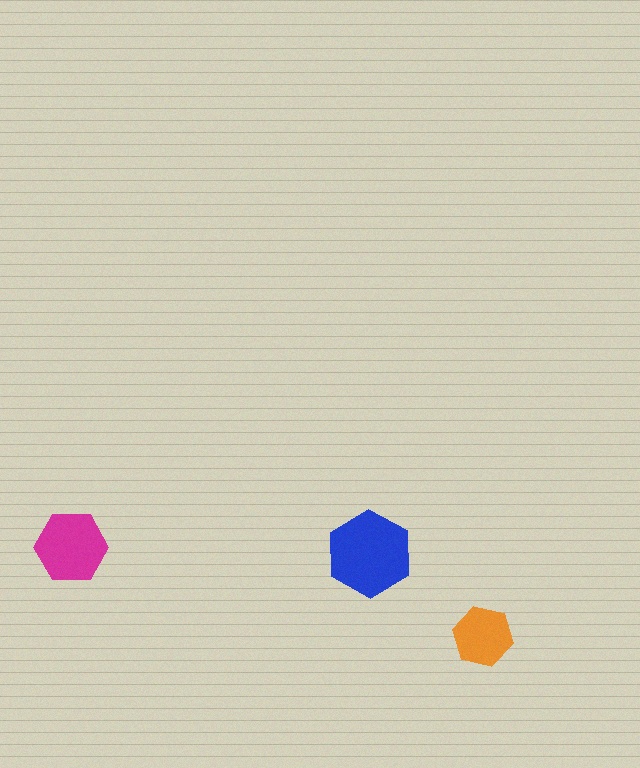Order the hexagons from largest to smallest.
the blue one, the magenta one, the orange one.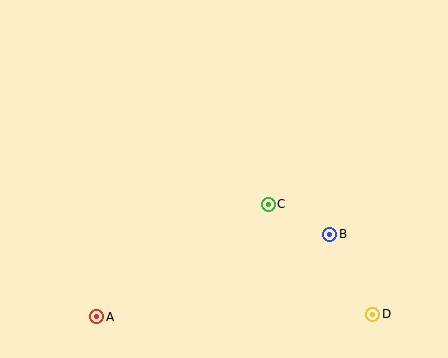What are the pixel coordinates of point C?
Point C is at (268, 204).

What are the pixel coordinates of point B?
Point B is at (330, 234).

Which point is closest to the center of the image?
Point C at (268, 204) is closest to the center.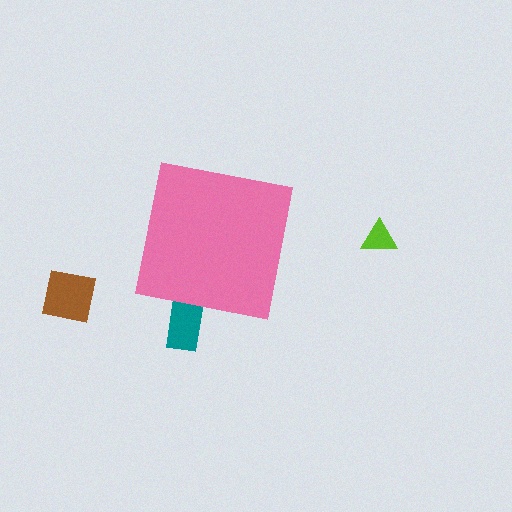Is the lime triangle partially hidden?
No, the lime triangle is fully visible.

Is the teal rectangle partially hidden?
Yes, the teal rectangle is partially hidden behind the pink square.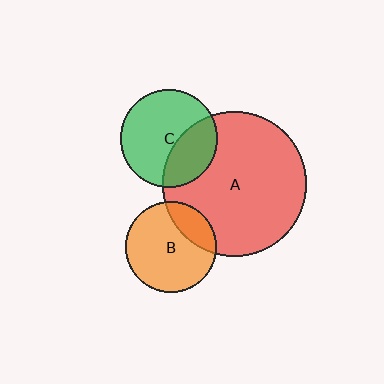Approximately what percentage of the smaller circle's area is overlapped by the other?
Approximately 35%.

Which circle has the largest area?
Circle A (red).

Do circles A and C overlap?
Yes.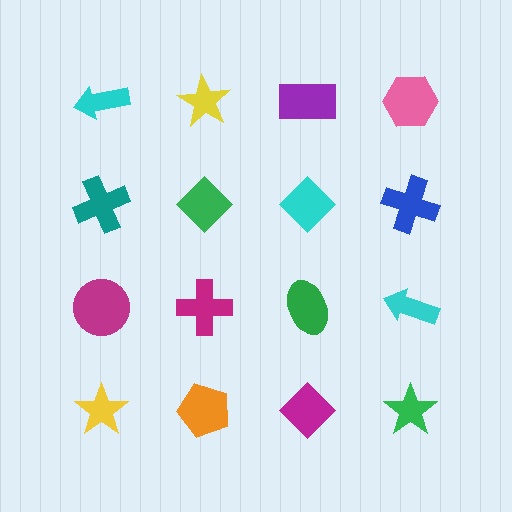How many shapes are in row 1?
4 shapes.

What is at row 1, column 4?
A pink hexagon.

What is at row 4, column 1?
A yellow star.